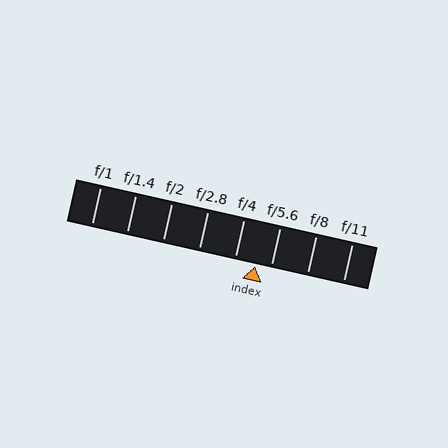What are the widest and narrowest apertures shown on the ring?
The widest aperture shown is f/1 and the narrowest is f/11.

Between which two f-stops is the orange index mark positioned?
The index mark is between f/4 and f/5.6.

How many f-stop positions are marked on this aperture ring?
There are 8 f-stop positions marked.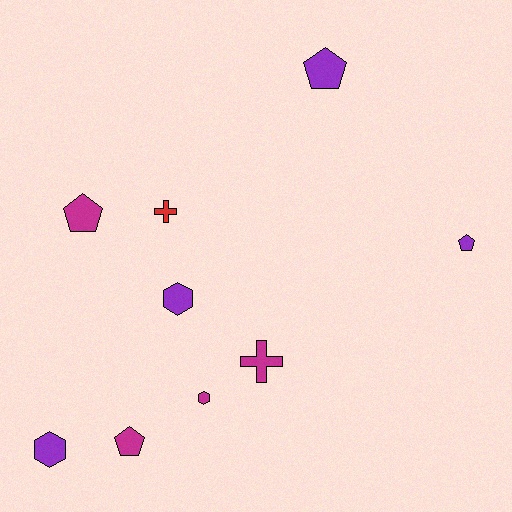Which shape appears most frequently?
Pentagon, with 4 objects.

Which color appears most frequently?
Magenta, with 4 objects.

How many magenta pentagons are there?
There are 2 magenta pentagons.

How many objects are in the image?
There are 9 objects.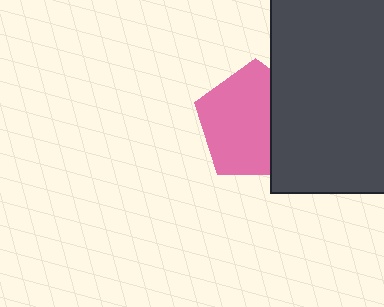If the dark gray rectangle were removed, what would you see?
You would see the complete pink pentagon.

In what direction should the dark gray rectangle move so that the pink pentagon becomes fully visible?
The dark gray rectangle should move right. That is the shortest direction to clear the overlap and leave the pink pentagon fully visible.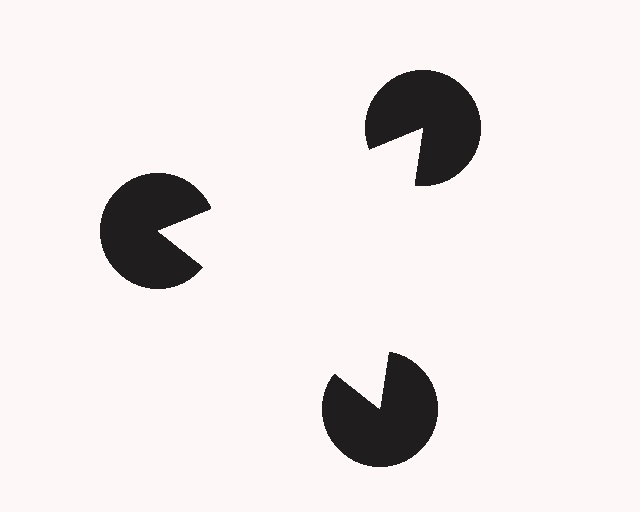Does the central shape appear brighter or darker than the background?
It typically appears slightly brighter than the background, even though no actual brightness change is drawn.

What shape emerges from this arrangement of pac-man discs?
An illusory triangle — its edges are inferred from the aligned wedge cuts in the pac-man discs, not physically drawn.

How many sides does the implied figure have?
3 sides.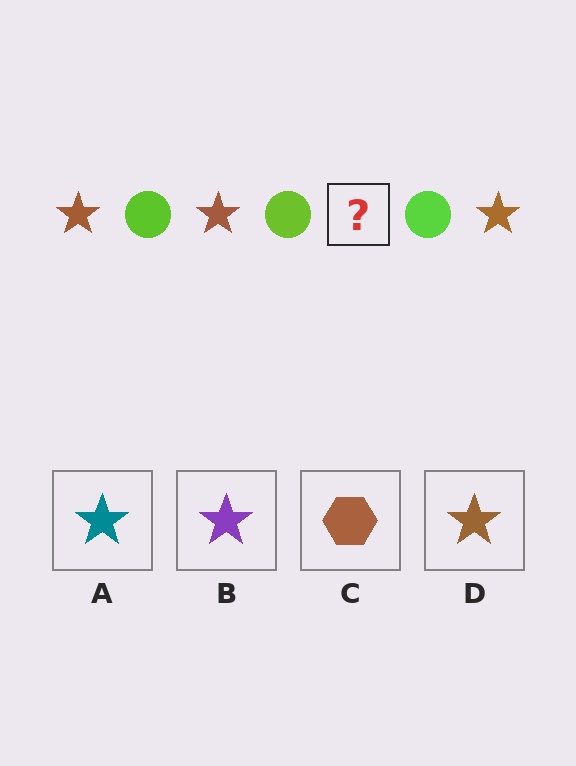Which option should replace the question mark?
Option D.